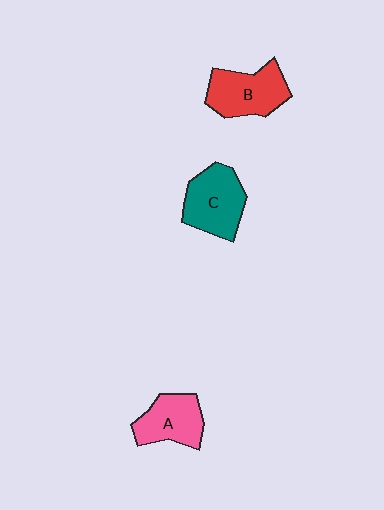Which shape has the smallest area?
Shape A (pink).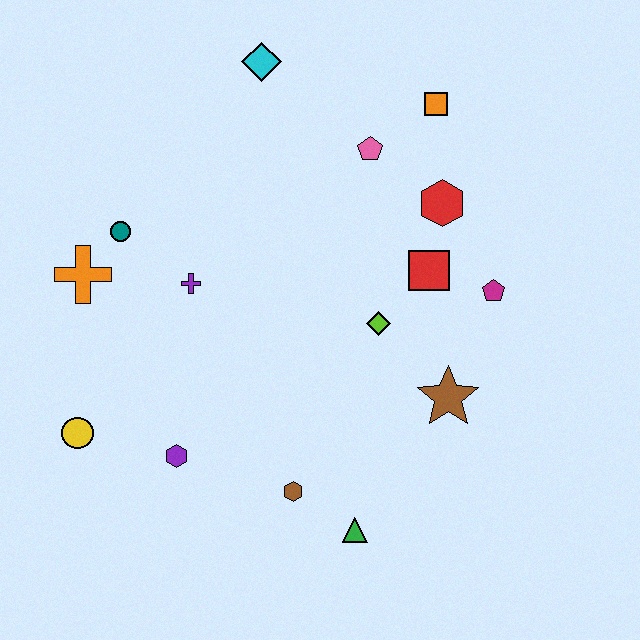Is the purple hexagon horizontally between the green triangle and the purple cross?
No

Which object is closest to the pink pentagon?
The orange square is closest to the pink pentagon.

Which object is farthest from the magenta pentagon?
The yellow circle is farthest from the magenta pentagon.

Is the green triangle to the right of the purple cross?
Yes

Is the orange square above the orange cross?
Yes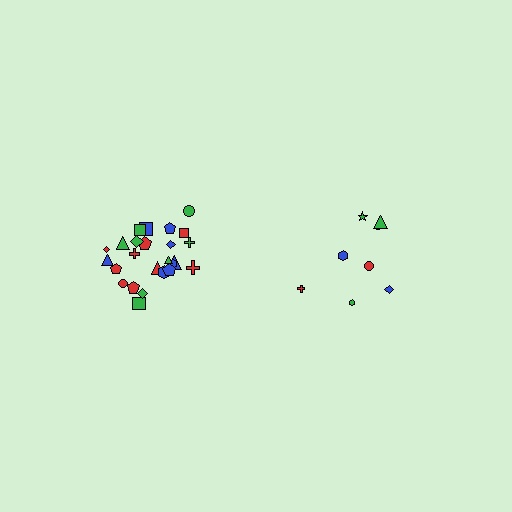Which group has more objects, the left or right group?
The left group.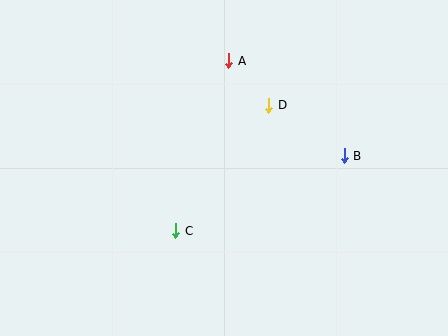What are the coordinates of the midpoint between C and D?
The midpoint between C and D is at (222, 168).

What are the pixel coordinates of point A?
Point A is at (229, 61).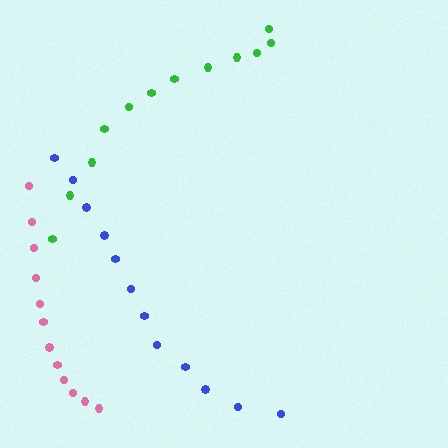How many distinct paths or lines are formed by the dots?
There are 3 distinct paths.